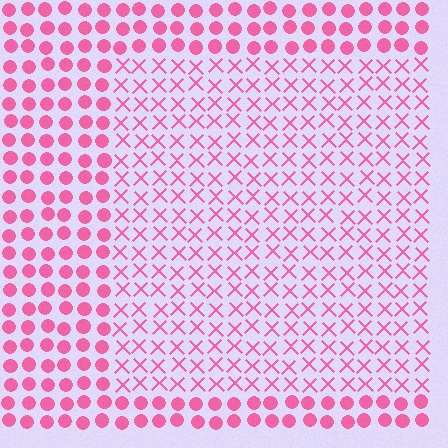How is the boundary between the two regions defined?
The boundary is defined by a change in element shape: X marks inside vs. circles outside. All elements share the same color and spacing.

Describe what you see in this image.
The image is filled with small pink elements arranged in a uniform grid. A rectangle-shaped region contains X marks, while the surrounding area contains circles. The boundary is defined purely by the change in element shape.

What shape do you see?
I see a rectangle.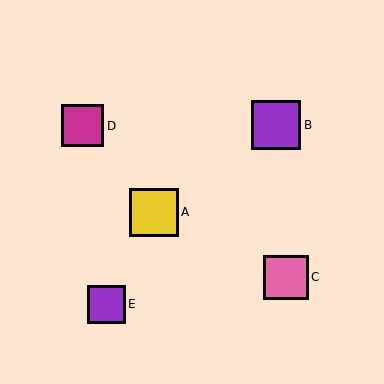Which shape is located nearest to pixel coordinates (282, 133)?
The purple square (labeled B) at (276, 125) is nearest to that location.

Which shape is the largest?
The purple square (labeled B) is the largest.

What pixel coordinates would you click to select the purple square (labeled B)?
Click at (276, 125) to select the purple square B.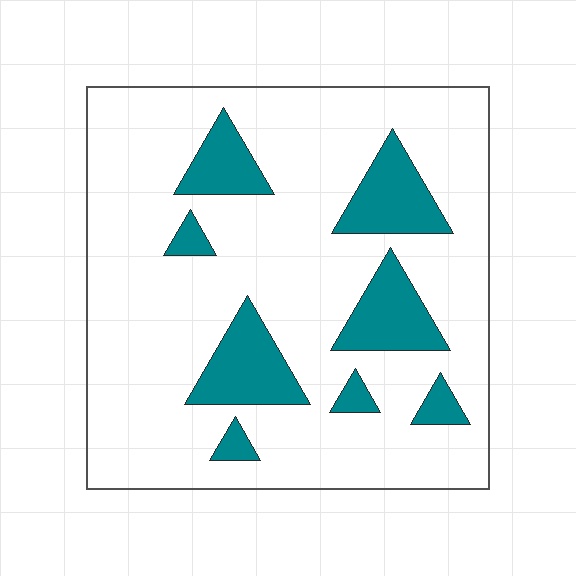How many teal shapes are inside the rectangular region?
8.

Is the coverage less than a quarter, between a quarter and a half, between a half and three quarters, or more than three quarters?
Less than a quarter.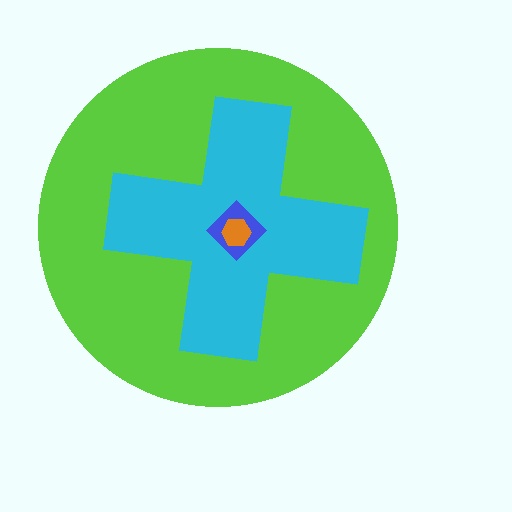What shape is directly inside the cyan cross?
The blue diamond.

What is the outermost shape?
The lime circle.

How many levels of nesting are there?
4.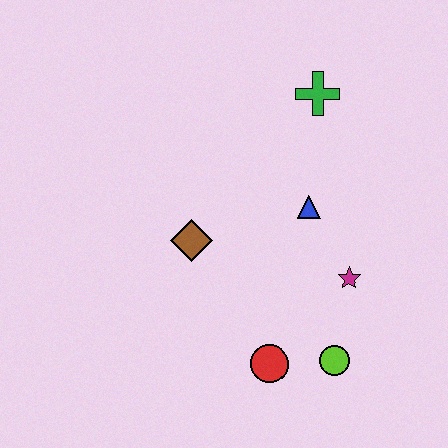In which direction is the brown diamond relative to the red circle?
The brown diamond is above the red circle.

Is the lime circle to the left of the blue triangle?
No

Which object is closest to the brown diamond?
The blue triangle is closest to the brown diamond.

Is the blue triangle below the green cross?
Yes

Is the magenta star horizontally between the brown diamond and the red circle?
No